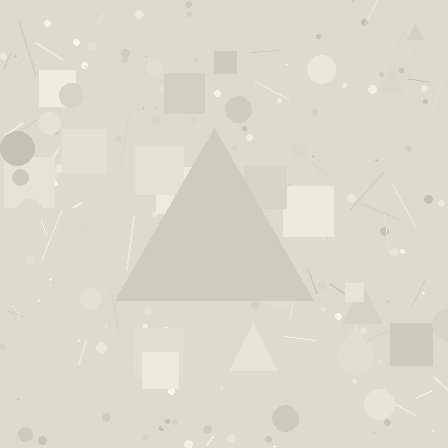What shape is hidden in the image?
A triangle is hidden in the image.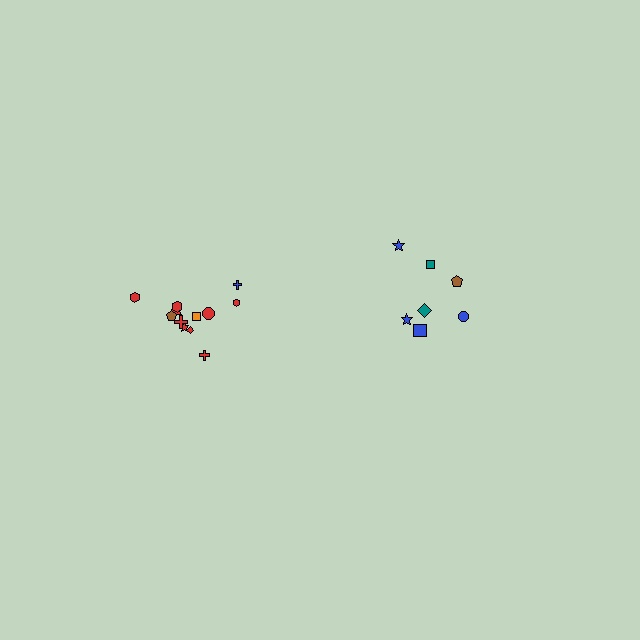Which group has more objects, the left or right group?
The left group.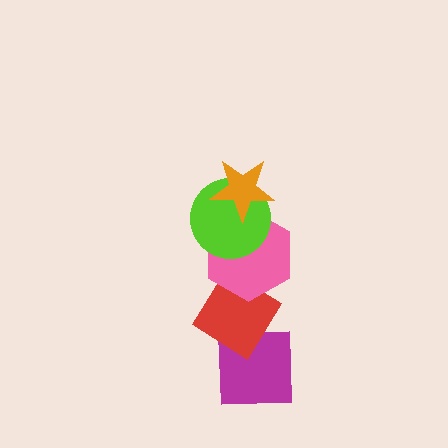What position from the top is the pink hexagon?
The pink hexagon is 3rd from the top.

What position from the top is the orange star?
The orange star is 1st from the top.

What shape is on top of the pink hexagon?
The lime circle is on top of the pink hexagon.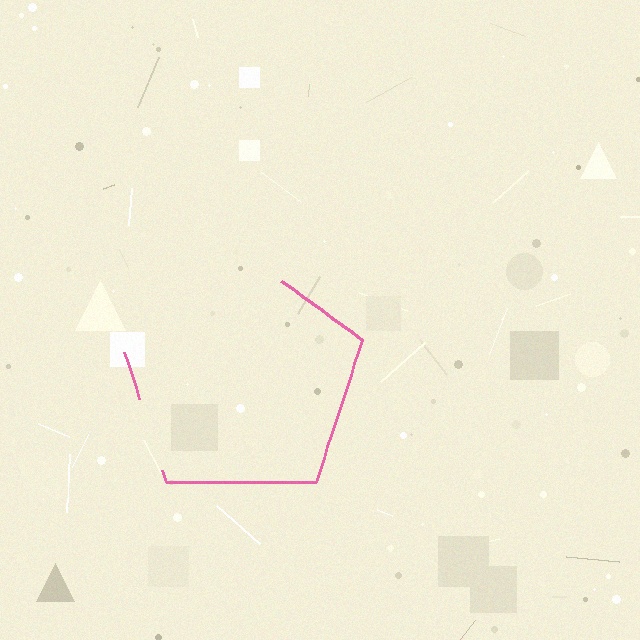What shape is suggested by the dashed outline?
The dashed outline suggests a pentagon.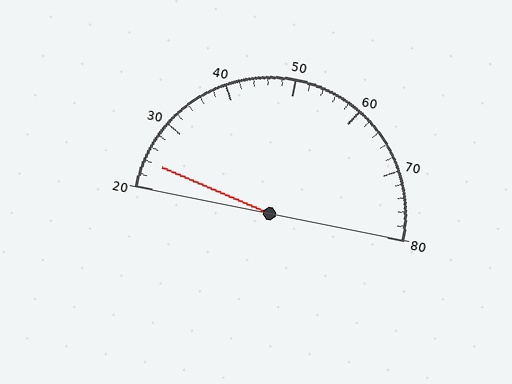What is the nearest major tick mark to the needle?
The nearest major tick mark is 20.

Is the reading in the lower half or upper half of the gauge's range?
The reading is in the lower half of the range (20 to 80).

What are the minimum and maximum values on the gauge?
The gauge ranges from 20 to 80.